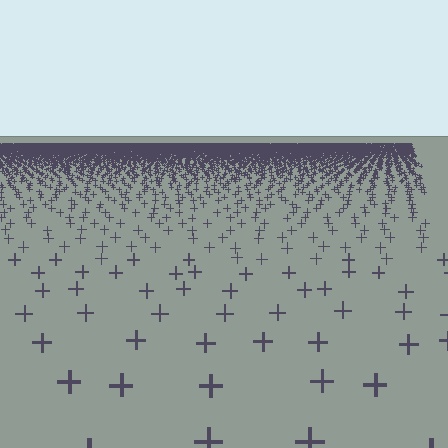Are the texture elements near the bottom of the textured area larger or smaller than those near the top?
Larger. Near the bottom, elements are closer to the viewer and appear at a bigger on-screen size.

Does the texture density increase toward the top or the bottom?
Density increases toward the top.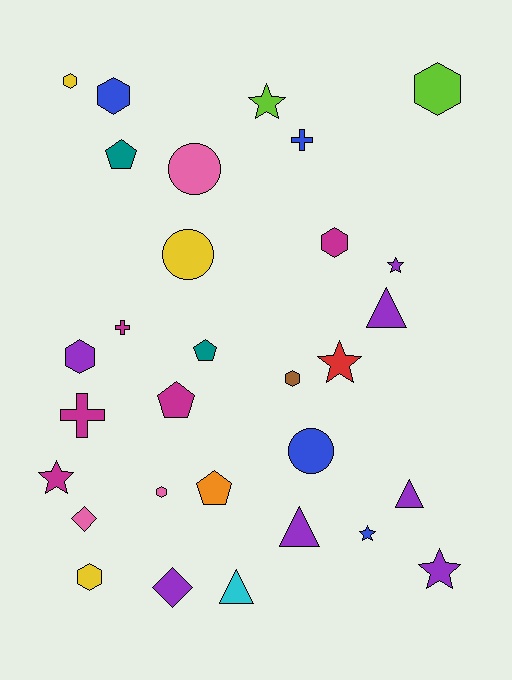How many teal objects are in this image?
There are 2 teal objects.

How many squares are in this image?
There are no squares.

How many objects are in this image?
There are 30 objects.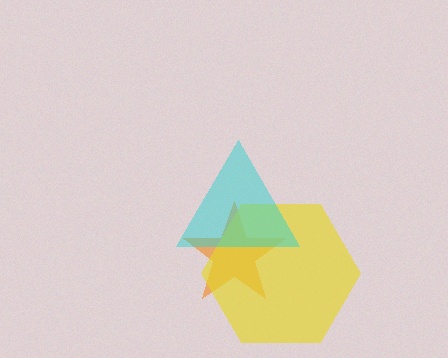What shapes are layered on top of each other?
The layered shapes are: an orange star, a yellow hexagon, a cyan triangle.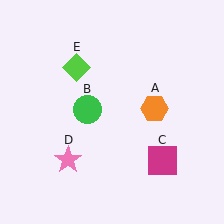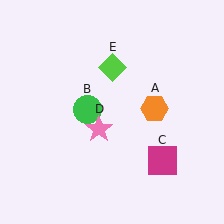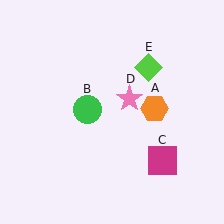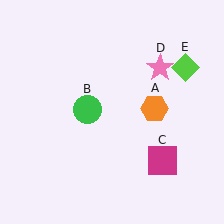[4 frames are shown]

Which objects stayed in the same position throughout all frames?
Orange hexagon (object A) and green circle (object B) and magenta square (object C) remained stationary.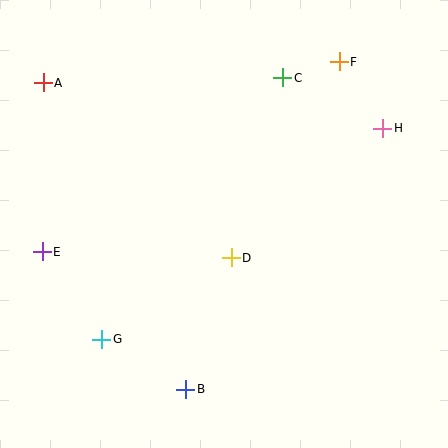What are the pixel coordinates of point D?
Point D is at (231, 258).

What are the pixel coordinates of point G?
Point G is at (102, 339).